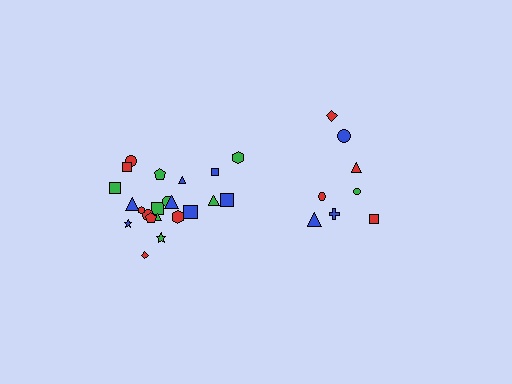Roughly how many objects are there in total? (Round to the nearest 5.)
Roughly 30 objects in total.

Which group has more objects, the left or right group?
The left group.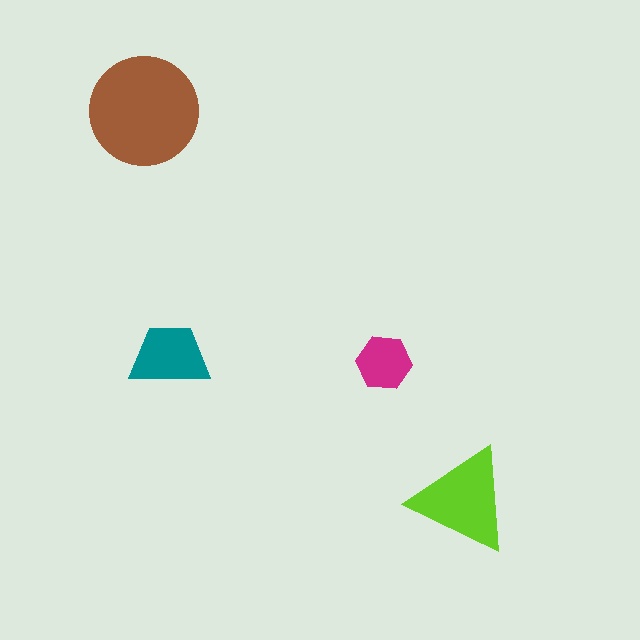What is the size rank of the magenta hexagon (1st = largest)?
4th.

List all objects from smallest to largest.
The magenta hexagon, the teal trapezoid, the lime triangle, the brown circle.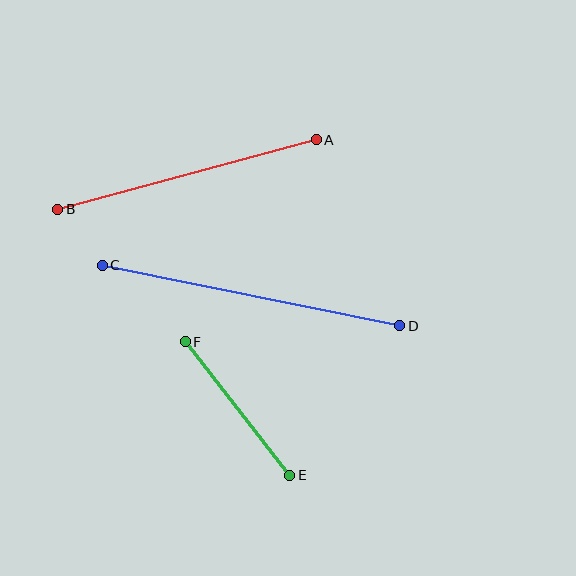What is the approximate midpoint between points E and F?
The midpoint is at approximately (238, 409) pixels.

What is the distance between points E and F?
The distance is approximately 169 pixels.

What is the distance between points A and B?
The distance is approximately 268 pixels.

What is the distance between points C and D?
The distance is approximately 304 pixels.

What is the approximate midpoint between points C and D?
The midpoint is at approximately (251, 296) pixels.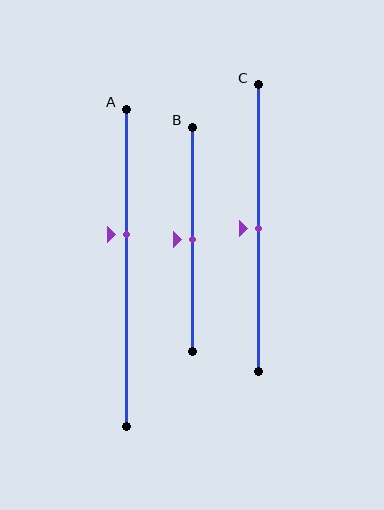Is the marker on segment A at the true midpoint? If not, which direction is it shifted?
No, the marker on segment A is shifted upward by about 11% of the segment length.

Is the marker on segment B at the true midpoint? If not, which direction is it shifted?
Yes, the marker on segment B is at the true midpoint.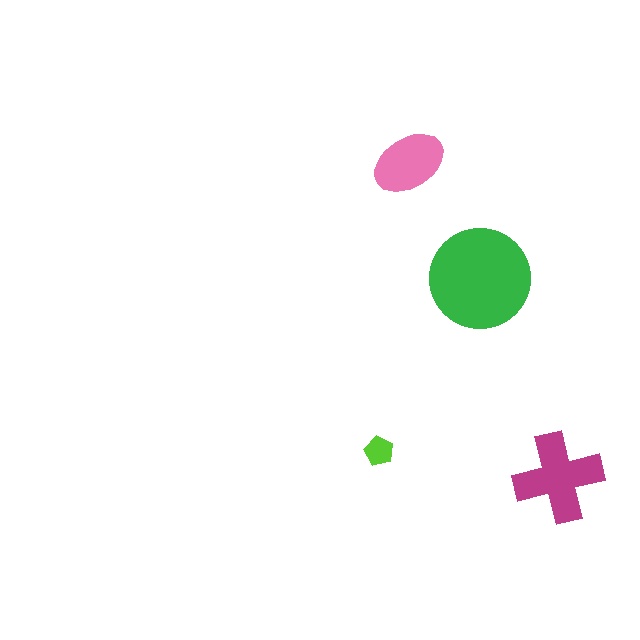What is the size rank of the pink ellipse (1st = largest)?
3rd.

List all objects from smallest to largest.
The lime pentagon, the pink ellipse, the magenta cross, the green circle.